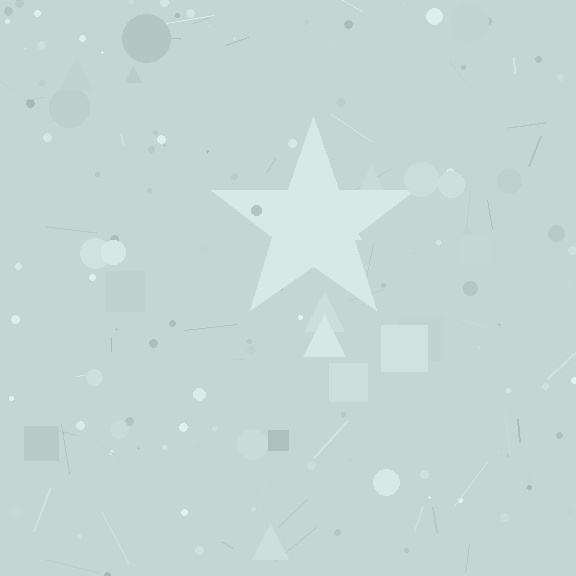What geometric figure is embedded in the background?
A star is embedded in the background.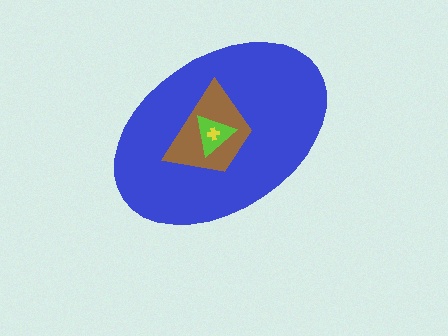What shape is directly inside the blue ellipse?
The brown trapezoid.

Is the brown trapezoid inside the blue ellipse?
Yes.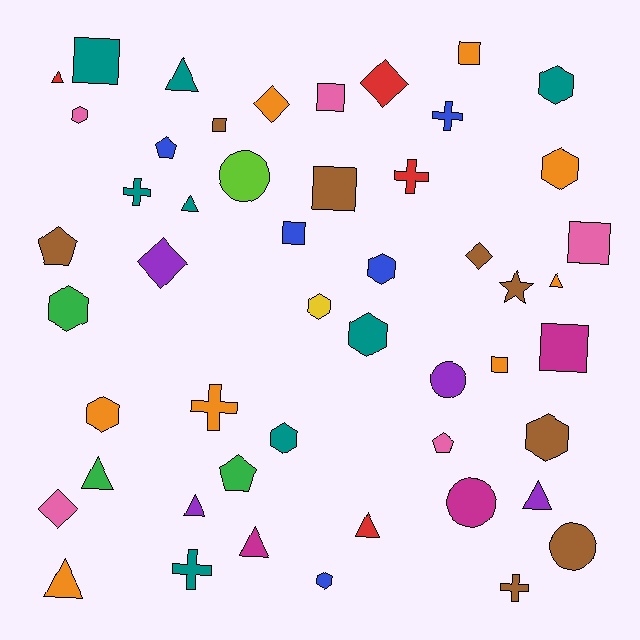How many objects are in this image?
There are 50 objects.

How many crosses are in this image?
There are 6 crosses.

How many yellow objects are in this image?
There is 1 yellow object.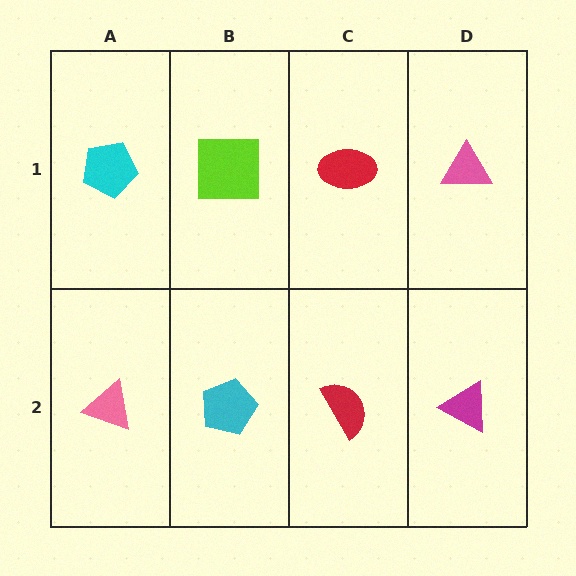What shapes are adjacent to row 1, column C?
A red semicircle (row 2, column C), a lime square (row 1, column B), a pink triangle (row 1, column D).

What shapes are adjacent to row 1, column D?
A magenta triangle (row 2, column D), a red ellipse (row 1, column C).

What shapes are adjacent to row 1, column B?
A cyan pentagon (row 2, column B), a cyan pentagon (row 1, column A), a red ellipse (row 1, column C).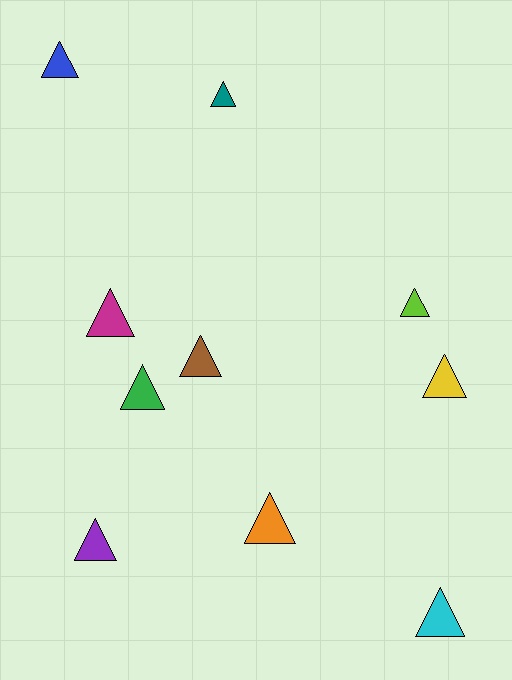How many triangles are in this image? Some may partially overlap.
There are 10 triangles.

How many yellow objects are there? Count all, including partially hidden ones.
There is 1 yellow object.